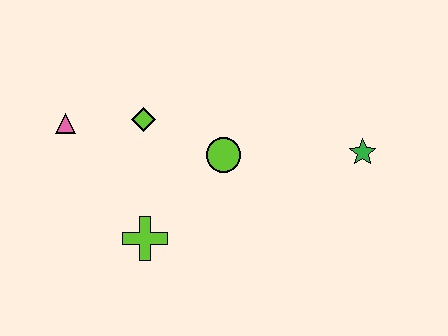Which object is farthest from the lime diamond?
The green star is farthest from the lime diamond.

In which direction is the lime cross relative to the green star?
The lime cross is to the left of the green star.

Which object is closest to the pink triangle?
The lime diamond is closest to the pink triangle.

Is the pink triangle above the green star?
Yes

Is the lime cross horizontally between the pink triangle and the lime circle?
Yes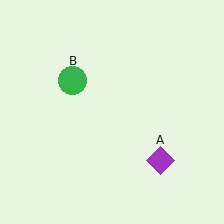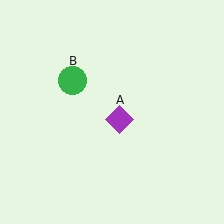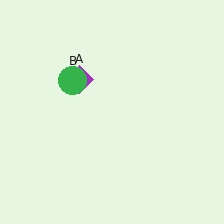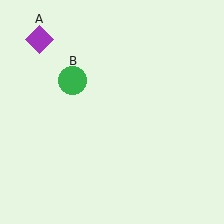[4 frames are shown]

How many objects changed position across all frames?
1 object changed position: purple diamond (object A).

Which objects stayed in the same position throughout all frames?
Green circle (object B) remained stationary.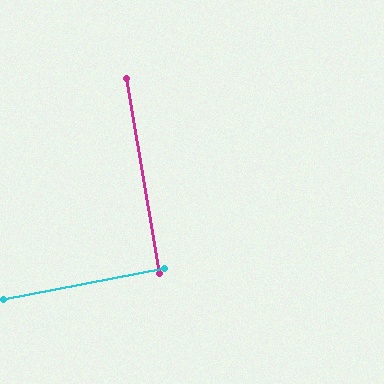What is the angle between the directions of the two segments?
Approximately 89 degrees.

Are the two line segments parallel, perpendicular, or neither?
Perpendicular — they meet at approximately 89°.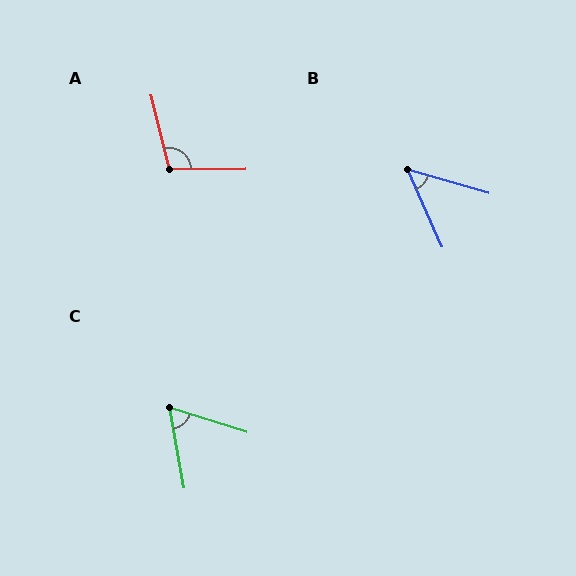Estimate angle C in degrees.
Approximately 62 degrees.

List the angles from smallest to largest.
B (49°), C (62°), A (104°).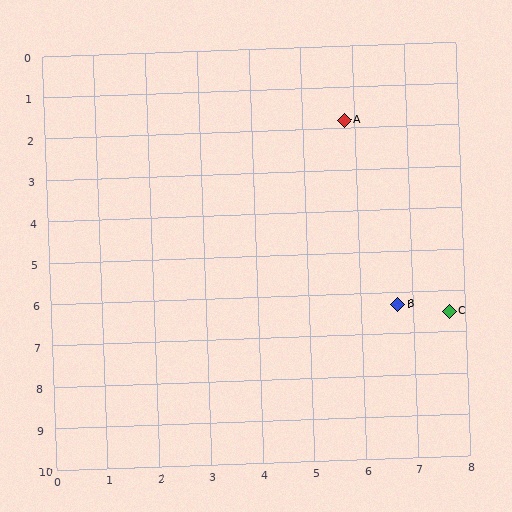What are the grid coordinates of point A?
Point A is at approximately (5.8, 1.8).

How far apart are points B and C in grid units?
Points B and C are about 1.0 grid units apart.